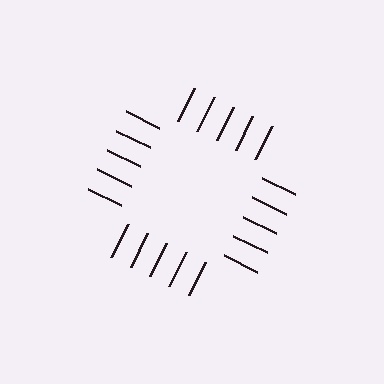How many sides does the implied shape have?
4 sides — the line-ends trace a square.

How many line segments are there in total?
20 — 5 along each of the 4 edges.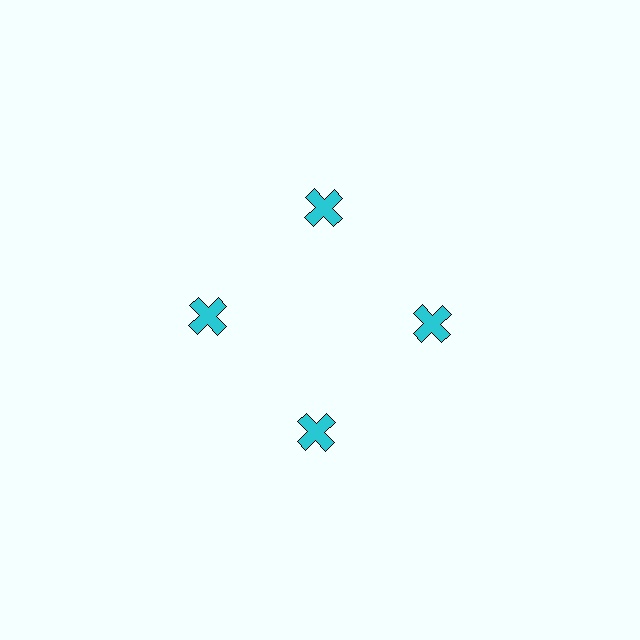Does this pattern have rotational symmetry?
Yes, this pattern has 4-fold rotational symmetry. It looks the same after rotating 90 degrees around the center.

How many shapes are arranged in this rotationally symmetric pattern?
There are 4 shapes, arranged in 4 groups of 1.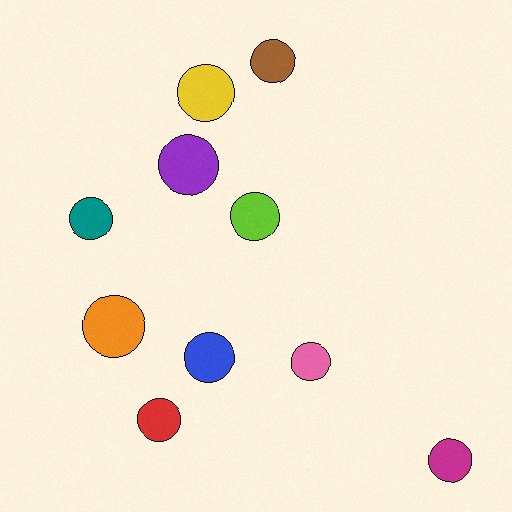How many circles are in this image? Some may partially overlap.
There are 10 circles.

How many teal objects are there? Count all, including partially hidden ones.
There is 1 teal object.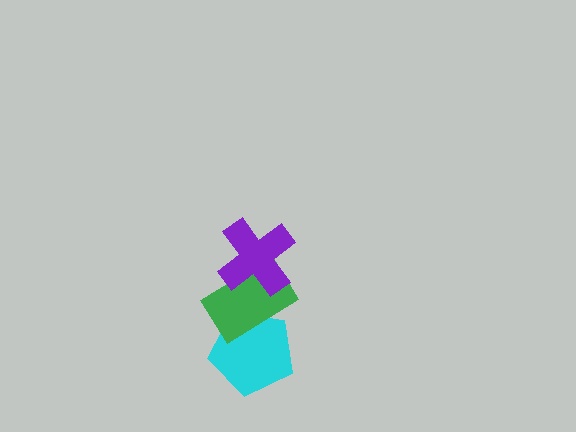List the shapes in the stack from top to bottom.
From top to bottom: the purple cross, the green rectangle, the cyan pentagon.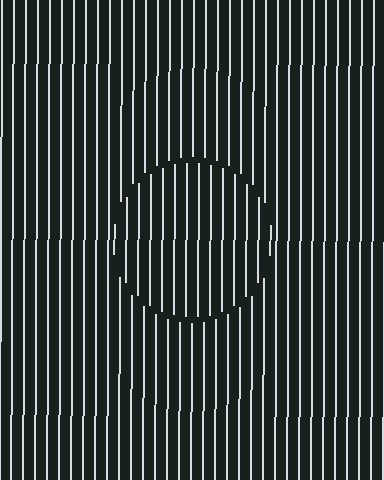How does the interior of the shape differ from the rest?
The interior of the shape contains the same grating, shifted by half a period — the contour is defined by the phase discontinuity where line-ends from the inner and outer gratings abut.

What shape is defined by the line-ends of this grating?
An illusory circle. The interior of the shape contains the same grating, shifted by half a period — the contour is defined by the phase discontinuity where line-ends from the inner and outer gratings abut.